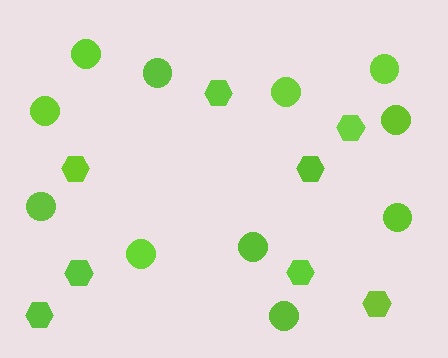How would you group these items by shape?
There are 2 groups: one group of hexagons (8) and one group of circles (11).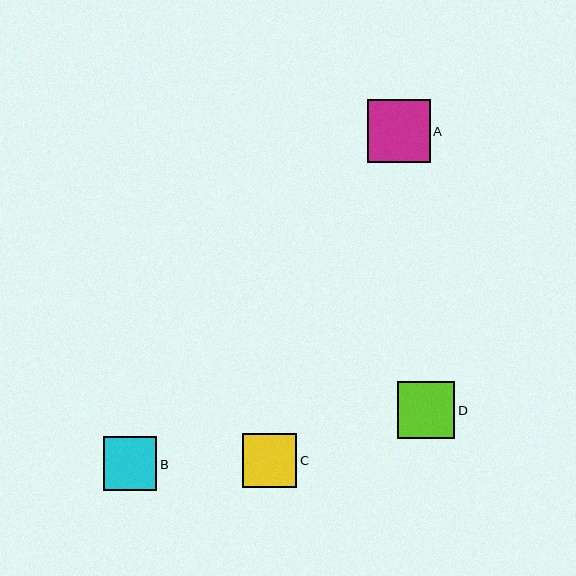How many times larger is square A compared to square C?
Square A is approximately 1.2 times the size of square C.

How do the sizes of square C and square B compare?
Square C and square B are approximately the same size.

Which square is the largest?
Square A is the largest with a size of approximately 63 pixels.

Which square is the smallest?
Square B is the smallest with a size of approximately 53 pixels.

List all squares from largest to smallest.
From largest to smallest: A, D, C, B.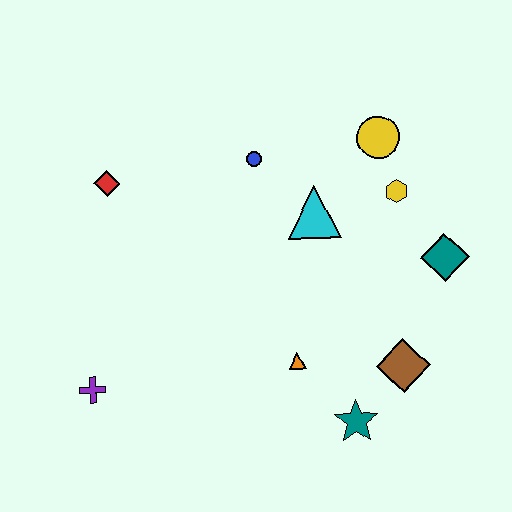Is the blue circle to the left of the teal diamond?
Yes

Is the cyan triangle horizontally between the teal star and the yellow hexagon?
No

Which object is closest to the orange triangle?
The teal star is closest to the orange triangle.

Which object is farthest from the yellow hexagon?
The purple cross is farthest from the yellow hexagon.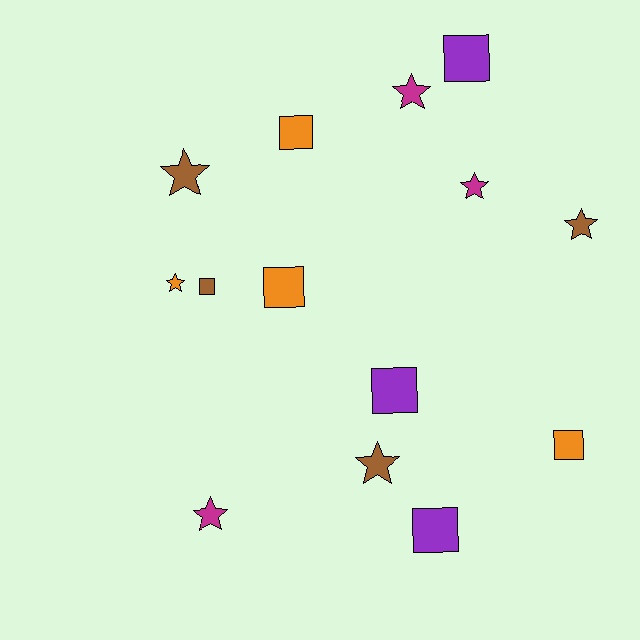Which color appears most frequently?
Brown, with 4 objects.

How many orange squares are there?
There are 3 orange squares.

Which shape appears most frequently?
Square, with 7 objects.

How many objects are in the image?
There are 14 objects.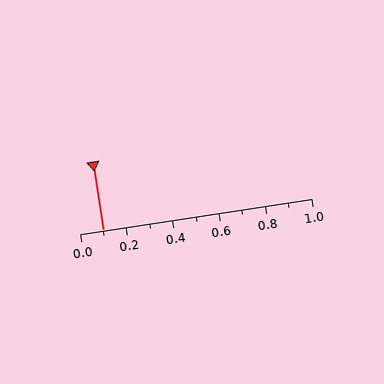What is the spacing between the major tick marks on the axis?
The major ticks are spaced 0.2 apart.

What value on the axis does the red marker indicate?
The marker indicates approximately 0.1.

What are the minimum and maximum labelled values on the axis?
The axis runs from 0.0 to 1.0.